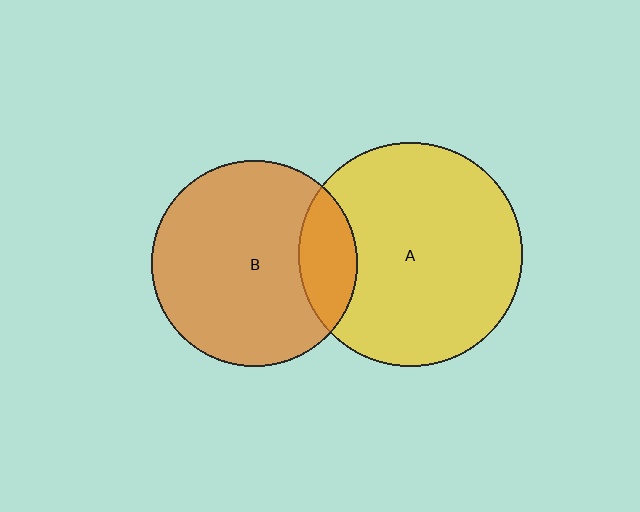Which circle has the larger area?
Circle A (yellow).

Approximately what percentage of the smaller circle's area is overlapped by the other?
Approximately 20%.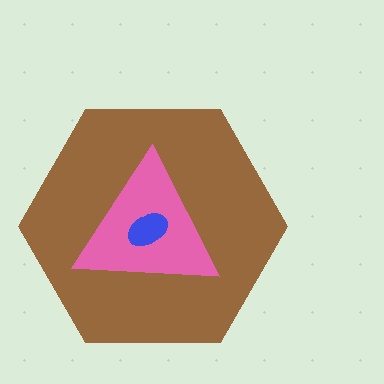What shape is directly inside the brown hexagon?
The pink triangle.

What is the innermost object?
The blue ellipse.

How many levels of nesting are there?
3.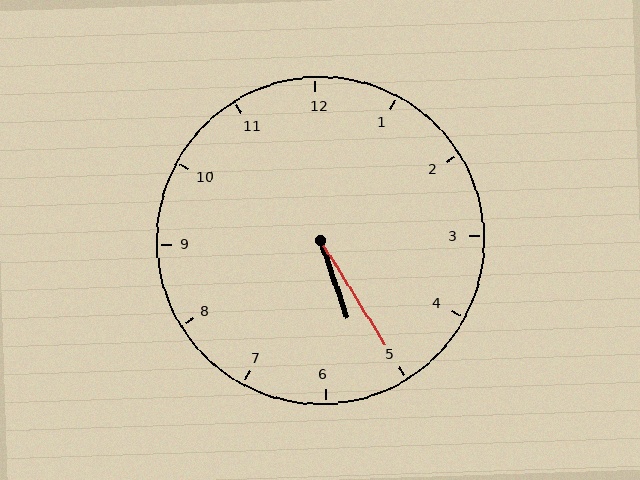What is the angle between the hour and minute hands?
Approximately 12 degrees.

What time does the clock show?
5:25.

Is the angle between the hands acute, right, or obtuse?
It is acute.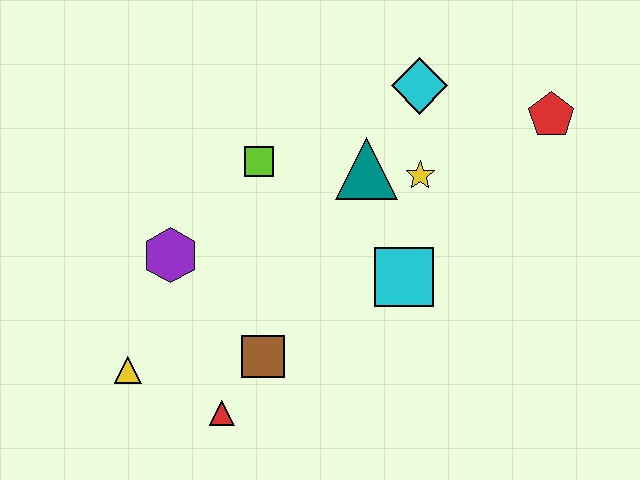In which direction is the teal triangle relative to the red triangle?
The teal triangle is above the red triangle.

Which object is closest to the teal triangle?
The yellow star is closest to the teal triangle.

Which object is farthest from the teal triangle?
The yellow triangle is farthest from the teal triangle.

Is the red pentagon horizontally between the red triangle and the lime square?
No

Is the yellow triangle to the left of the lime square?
Yes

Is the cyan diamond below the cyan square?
No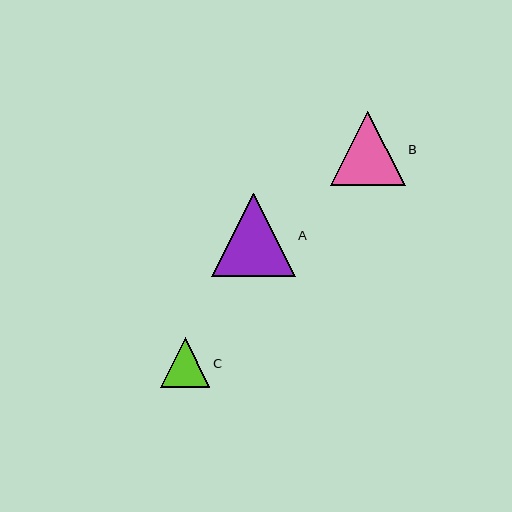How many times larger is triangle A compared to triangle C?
Triangle A is approximately 1.7 times the size of triangle C.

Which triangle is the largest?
Triangle A is the largest with a size of approximately 84 pixels.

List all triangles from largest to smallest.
From largest to smallest: A, B, C.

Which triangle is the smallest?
Triangle C is the smallest with a size of approximately 49 pixels.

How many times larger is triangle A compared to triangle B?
Triangle A is approximately 1.1 times the size of triangle B.